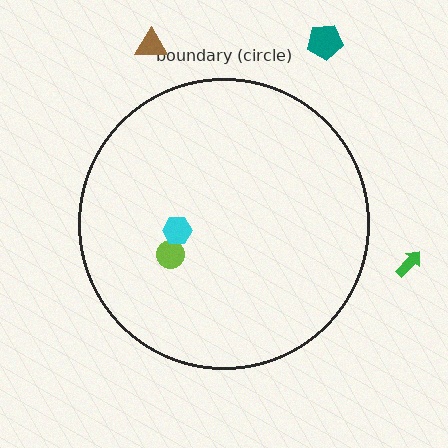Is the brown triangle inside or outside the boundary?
Outside.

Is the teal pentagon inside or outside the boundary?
Outside.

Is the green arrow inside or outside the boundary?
Outside.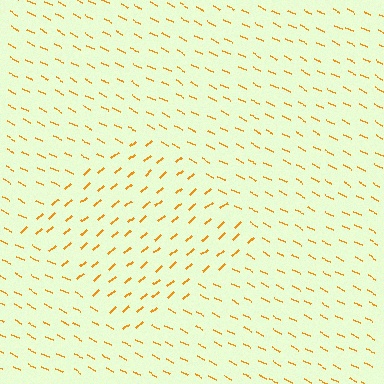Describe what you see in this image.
The image is filled with small orange line segments. A diamond region in the image has lines oriented differently from the surrounding lines, creating a visible texture boundary.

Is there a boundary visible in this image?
Yes, there is a texture boundary formed by a change in line orientation.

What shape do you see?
I see a diamond.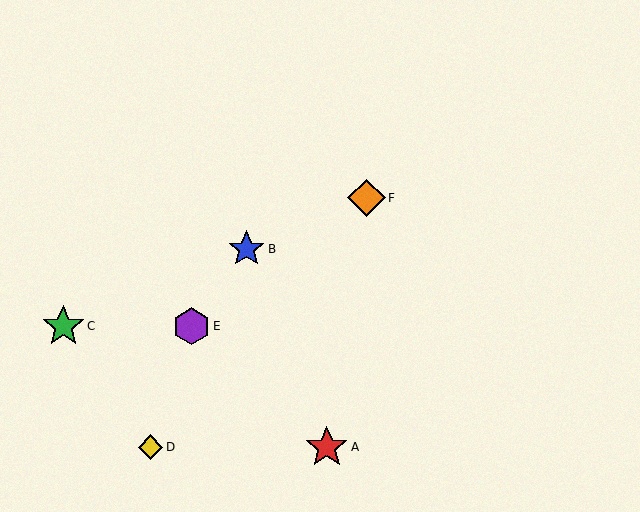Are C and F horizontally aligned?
No, C is at y≈326 and F is at y≈198.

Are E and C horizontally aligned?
Yes, both are at y≈326.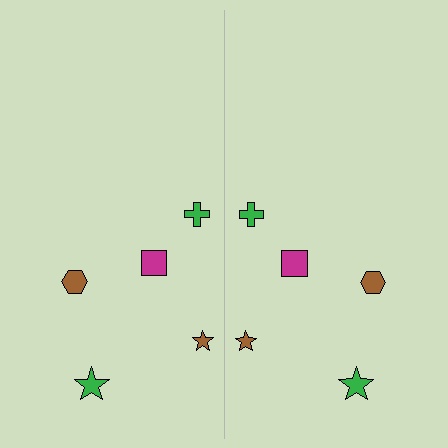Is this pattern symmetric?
Yes, this pattern has bilateral (reflection) symmetry.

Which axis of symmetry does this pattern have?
The pattern has a vertical axis of symmetry running through the center of the image.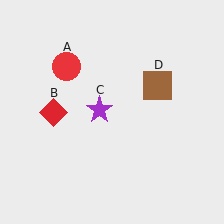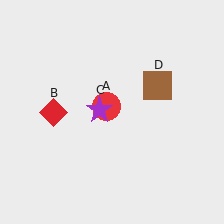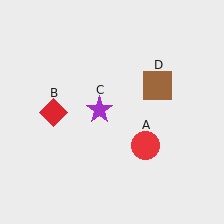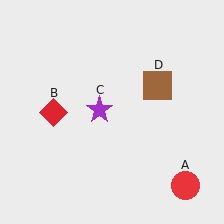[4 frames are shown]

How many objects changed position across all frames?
1 object changed position: red circle (object A).